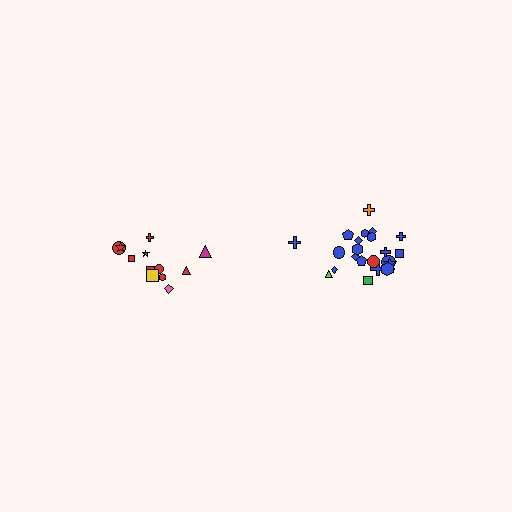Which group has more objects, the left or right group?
The right group.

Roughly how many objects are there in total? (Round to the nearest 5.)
Roughly 35 objects in total.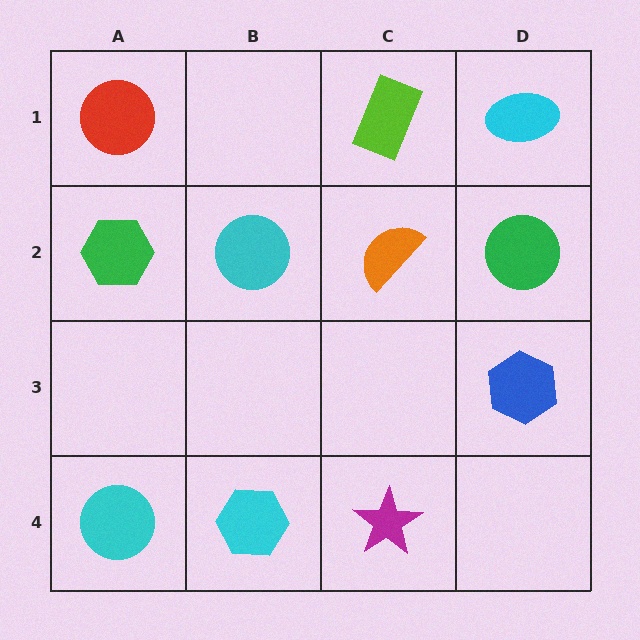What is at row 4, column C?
A magenta star.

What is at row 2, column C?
An orange semicircle.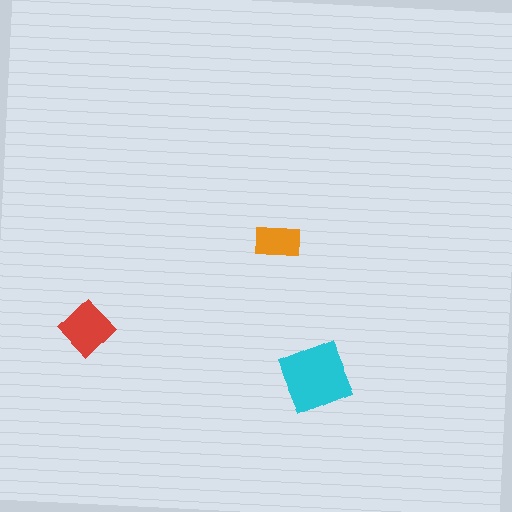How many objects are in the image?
There are 3 objects in the image.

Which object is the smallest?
The orange rectangle.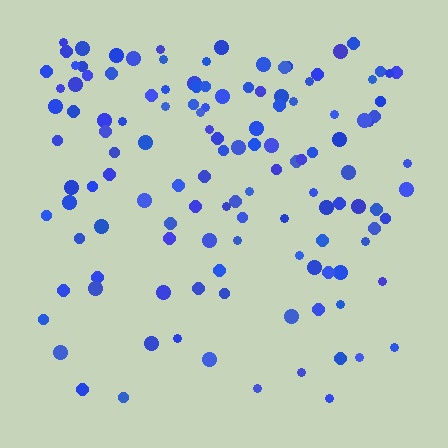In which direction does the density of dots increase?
From bottom to top, with the top side densest.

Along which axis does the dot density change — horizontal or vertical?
Vertical.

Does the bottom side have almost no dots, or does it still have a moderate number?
Still a moderate number, just noticeably fewer than the top.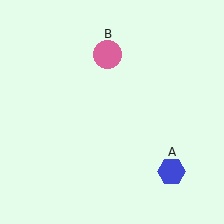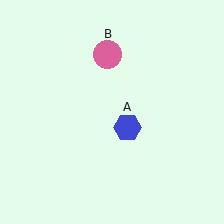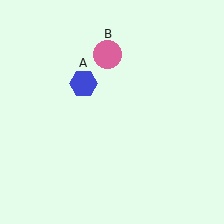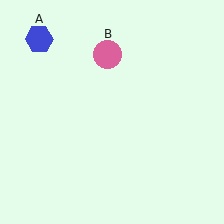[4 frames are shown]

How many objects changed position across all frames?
1 object changed position: blue hexagon (object A).